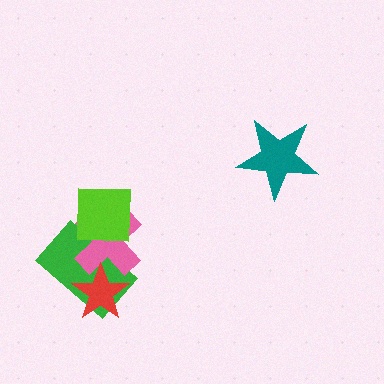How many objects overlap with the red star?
2 objects overlap with the red star.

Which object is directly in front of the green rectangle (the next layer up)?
The pink cross is directly in front of the green rectangle.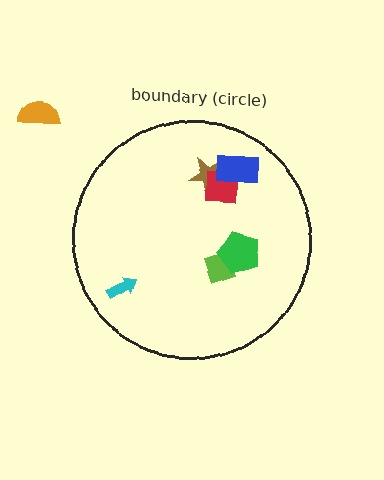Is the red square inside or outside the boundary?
Inside.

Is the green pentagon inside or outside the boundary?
Inside.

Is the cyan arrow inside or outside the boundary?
Inside.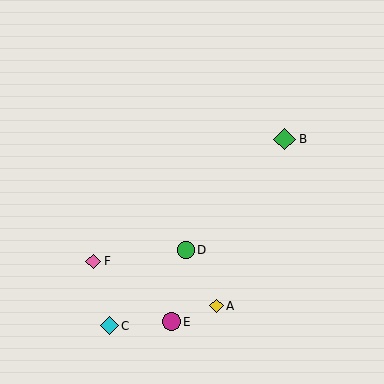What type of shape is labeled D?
Shape D is a green circle.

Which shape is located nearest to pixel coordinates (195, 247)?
The green circle (labeled D) at (186, 250) is nearest to that location.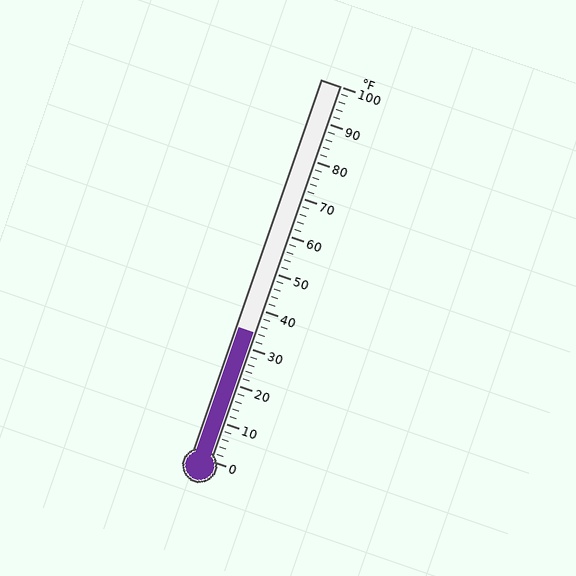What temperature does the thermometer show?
The thermometer shows approximately 34°F.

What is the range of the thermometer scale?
The thermometer scale ranges from 0°F to 100°F.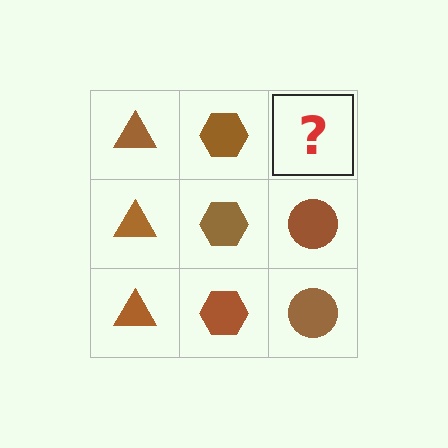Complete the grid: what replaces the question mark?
The question mark should be replaced with a brown circle.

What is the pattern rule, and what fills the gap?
The rule is that each column has a consistent shape. The gap should be filled with a brown circle.